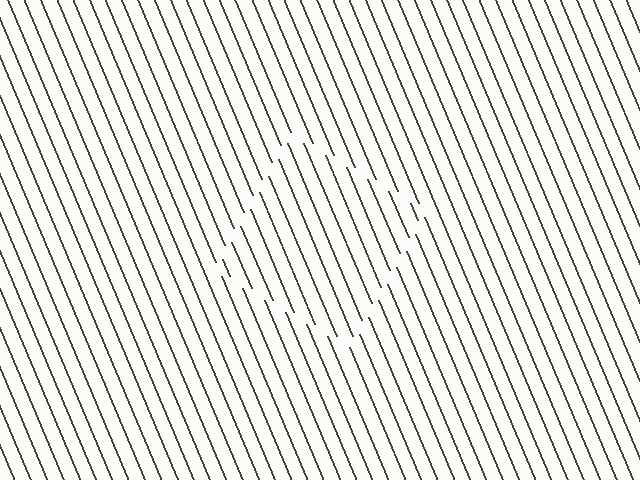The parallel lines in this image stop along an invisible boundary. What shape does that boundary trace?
An illusory square. The interior of the shape contains the same grating, shifted by half a period — the contour is defined by the phase discontinuity where line-ends from the inner and outer gratings abut.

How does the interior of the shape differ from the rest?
The interior of the shape contains the same grating, shifted by half a period — the contour is defined by the phase discontinuity where line-ends from the inner and outer gratings abut.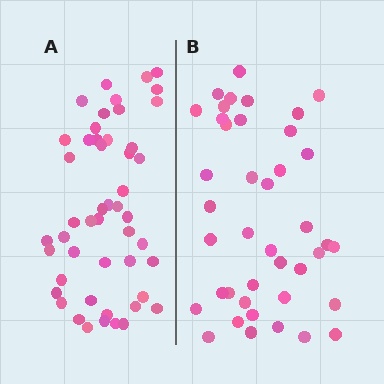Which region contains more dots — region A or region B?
Region A (the left region) has more dots.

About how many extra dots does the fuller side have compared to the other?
Region A has roughly 8 or so more dots than region B.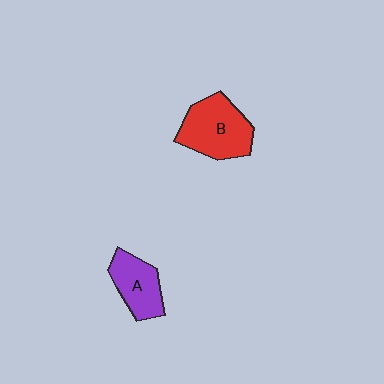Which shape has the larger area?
Shape B (red).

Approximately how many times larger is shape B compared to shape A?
Approximately 1.4 times.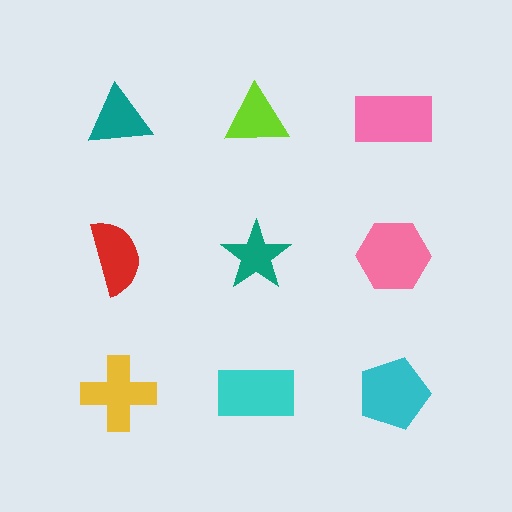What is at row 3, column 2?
A cyan rectangle.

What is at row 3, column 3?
A cyan pentagon.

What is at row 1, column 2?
A lime triangle.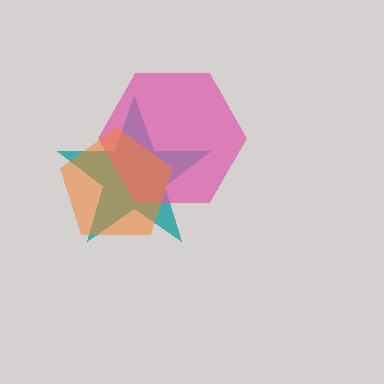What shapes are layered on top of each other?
The layered shapes are: a teal star, a pink hexagon, an orange pentagon.